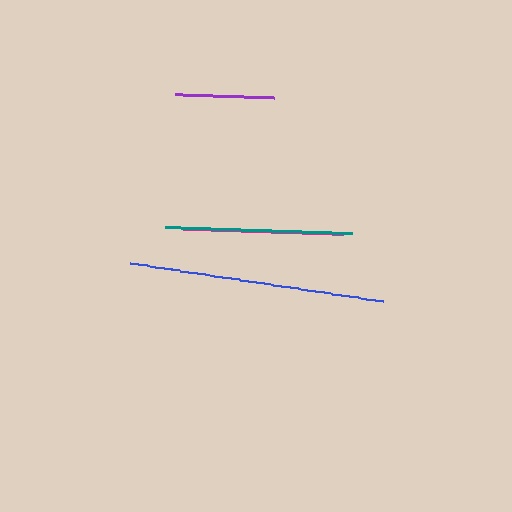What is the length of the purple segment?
The purple segment is approximately 99 pixels long.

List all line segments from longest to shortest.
From longest to shortest: blue, teal, magenta, purple.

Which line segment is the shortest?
The purple line is the shortest at approximately 99 pixels.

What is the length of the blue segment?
The blue segment is approximately 255 pixels long.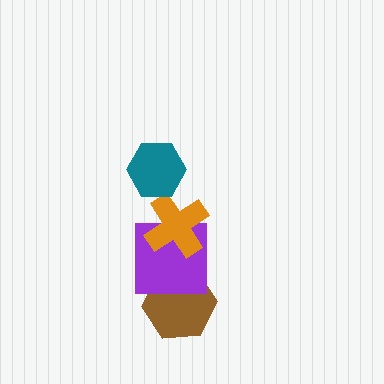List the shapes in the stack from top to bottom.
From top to bottom: the teal hexagon, the orange cross, the purple square, the brown hexagon.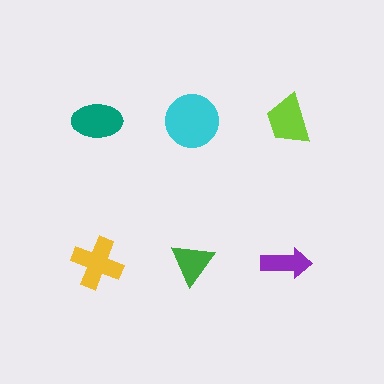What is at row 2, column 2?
A green triangle.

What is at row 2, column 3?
A purple arrow.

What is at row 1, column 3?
A lime trapezoid.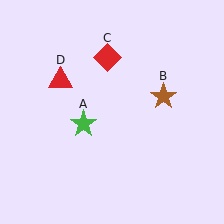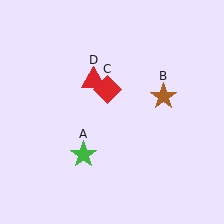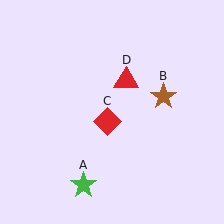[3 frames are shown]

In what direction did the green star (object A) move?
The green star (object A) moved down.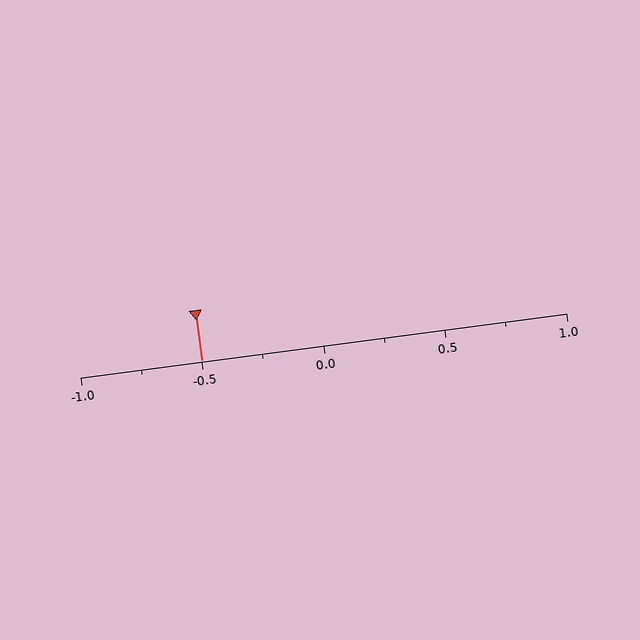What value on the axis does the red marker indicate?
The marker indicates approximately -0.5.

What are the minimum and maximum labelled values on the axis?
The axis runs from -1.0 to 1.0.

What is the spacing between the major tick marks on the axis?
The major ticks are spaced 0.5 apart.